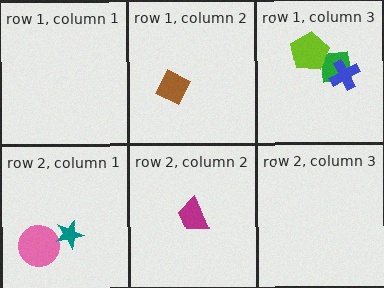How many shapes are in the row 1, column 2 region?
1.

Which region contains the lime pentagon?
The row 1, column 3 region.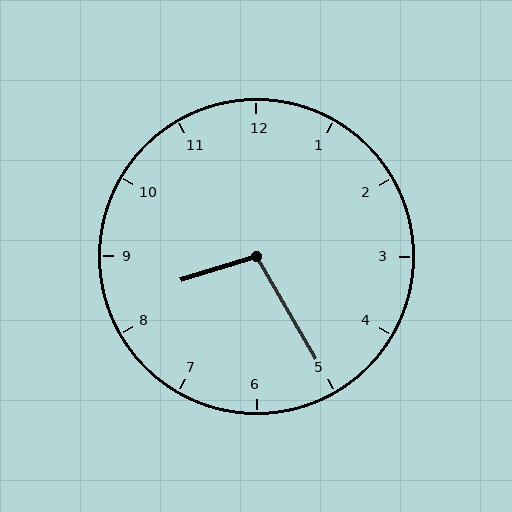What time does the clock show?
8:25.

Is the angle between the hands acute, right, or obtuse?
It is obtuse.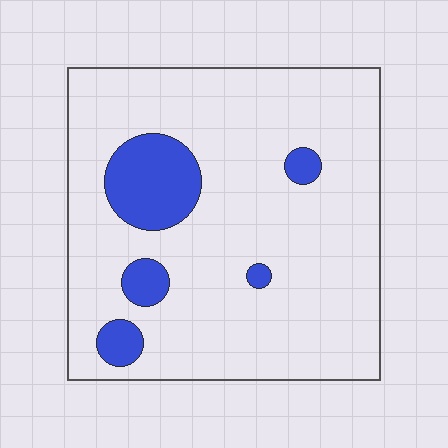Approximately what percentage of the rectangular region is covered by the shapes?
Approximately 15%.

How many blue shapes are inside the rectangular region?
5.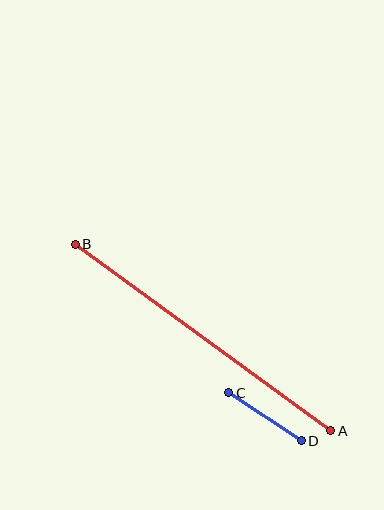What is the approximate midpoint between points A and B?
The midpoint is at approximately (203, 338) pixels.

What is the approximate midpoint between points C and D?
The midpoint is at approximately (265, 417) pixels.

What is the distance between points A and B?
The distance is approximately 317 pixels.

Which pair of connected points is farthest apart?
Points A and B are farthest apart.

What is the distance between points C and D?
The distance is approximately 87 pixels.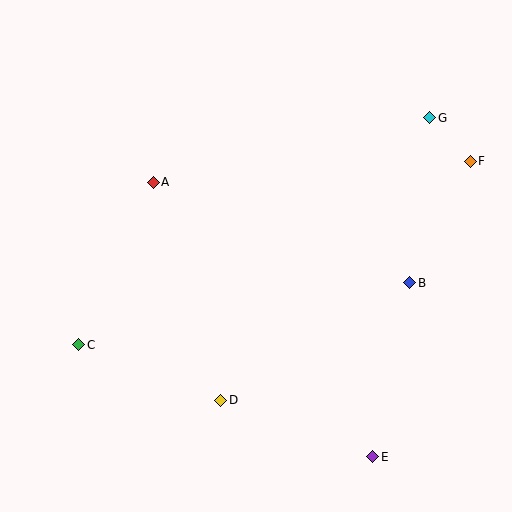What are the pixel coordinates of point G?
Point G is at (430, 118).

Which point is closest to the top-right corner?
Point G is closest to the top-right corner.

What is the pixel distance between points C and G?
The distance between C and G is 418 pixels.